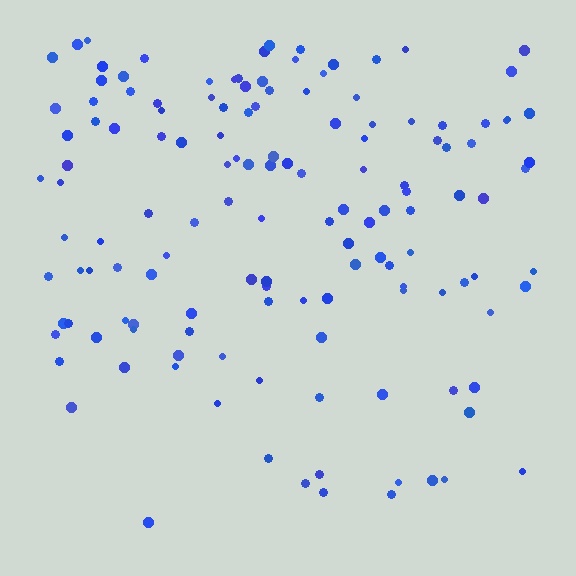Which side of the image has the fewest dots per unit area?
The bottom.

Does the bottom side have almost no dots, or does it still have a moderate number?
Still a moderate number, just noticeably fewer than the top.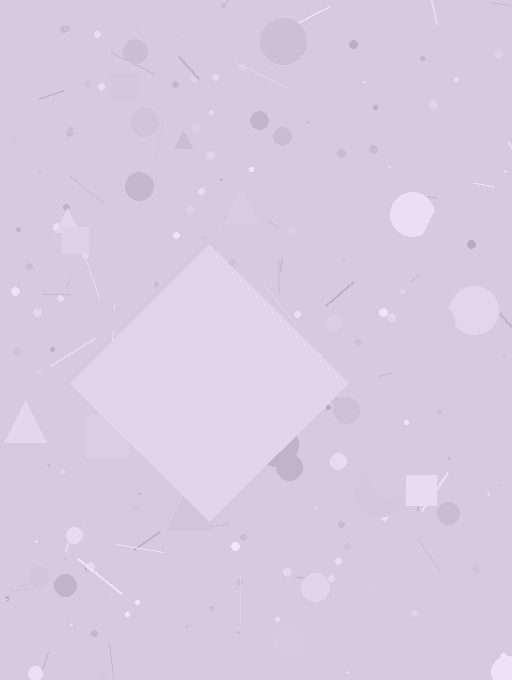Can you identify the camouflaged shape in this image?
The camouflaged shape is a diamond.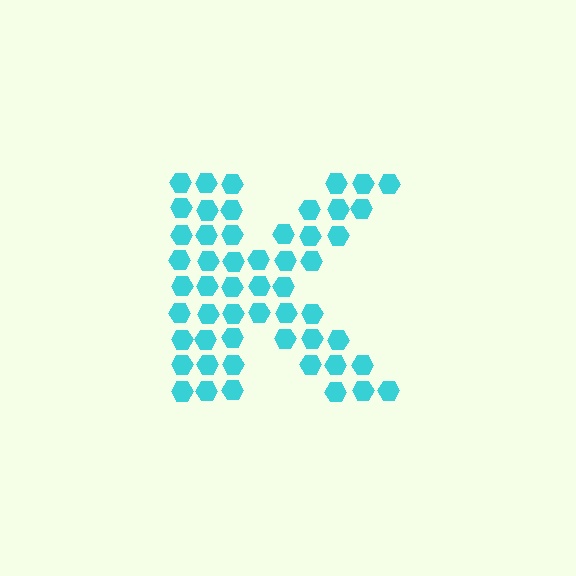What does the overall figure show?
The overall figure shows the letter K.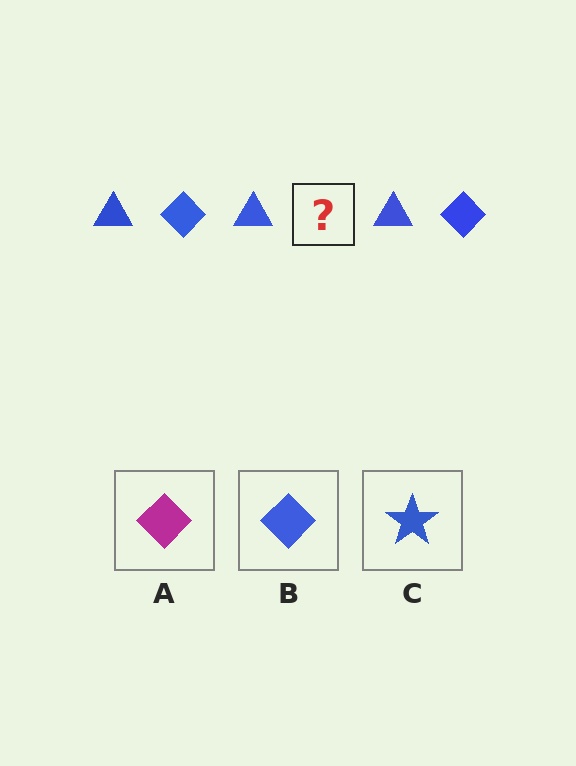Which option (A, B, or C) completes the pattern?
B.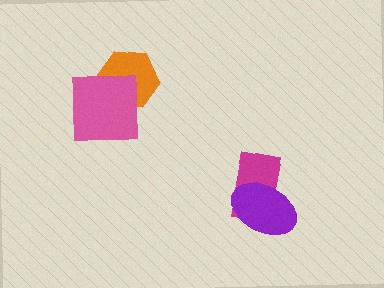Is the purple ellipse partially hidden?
No, no other shape covers it.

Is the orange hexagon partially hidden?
Yes, it is partially covered by another shape.